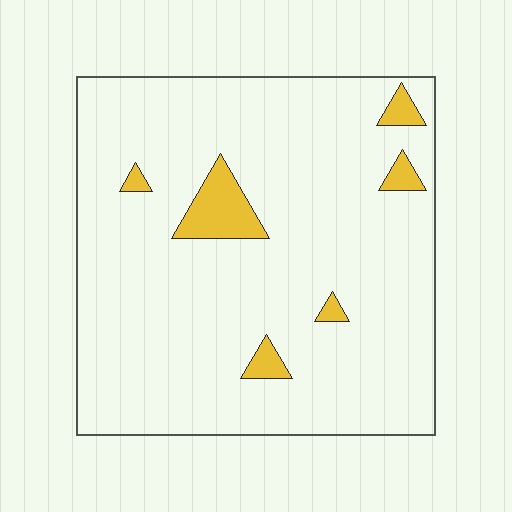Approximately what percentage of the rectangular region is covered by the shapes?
Approximately 5%.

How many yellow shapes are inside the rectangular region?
6.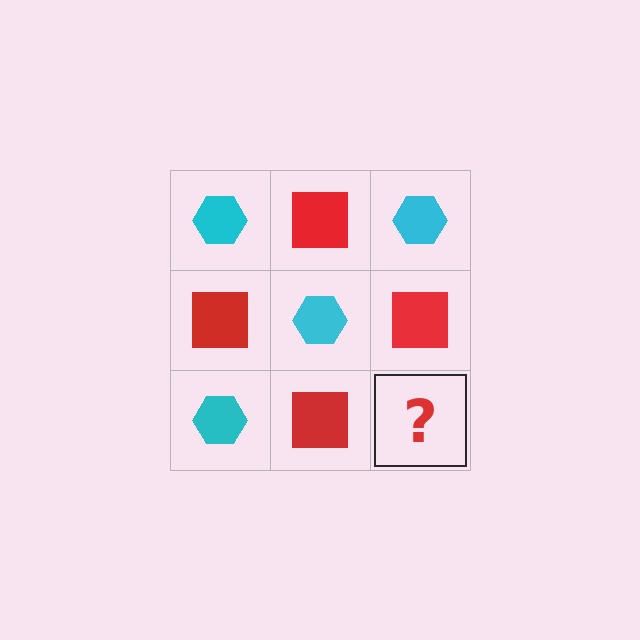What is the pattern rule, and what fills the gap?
The rule is that it alternates cyan hexagon and red square in a checkerboard pattern. The gap should be filled with a cyan hexagon.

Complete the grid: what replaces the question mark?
The question mark should be replaced with a cyan hexagon.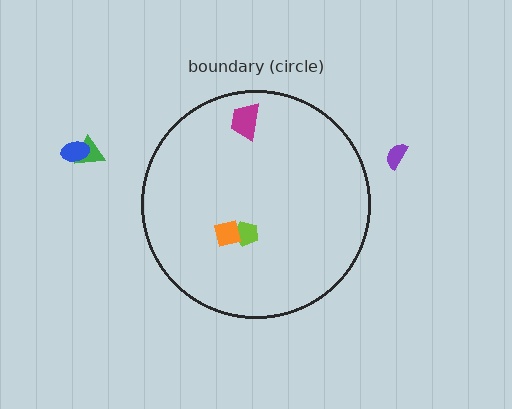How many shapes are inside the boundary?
3 inside, 3 outside.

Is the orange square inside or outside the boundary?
Inside.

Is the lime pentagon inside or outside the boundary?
Inside.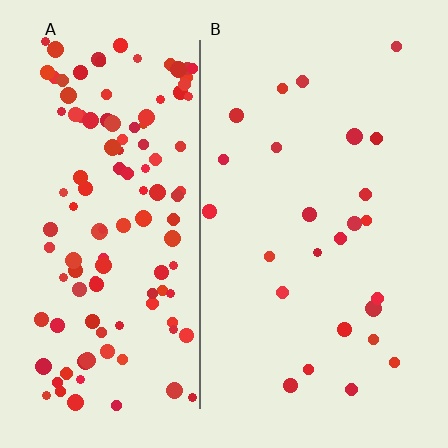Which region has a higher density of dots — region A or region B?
A (the left).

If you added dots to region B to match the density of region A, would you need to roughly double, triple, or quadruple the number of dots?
Approximately quadruple.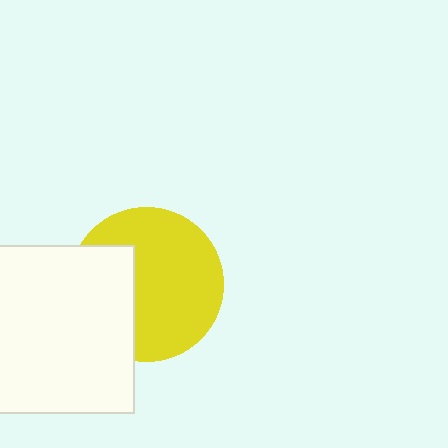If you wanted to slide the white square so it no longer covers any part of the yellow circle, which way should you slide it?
Slide it left — that is the most direct way to separate the two shapes.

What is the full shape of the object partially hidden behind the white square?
The partially hidden object is a yellow circle.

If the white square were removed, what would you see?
You would see the complete yellow circle.